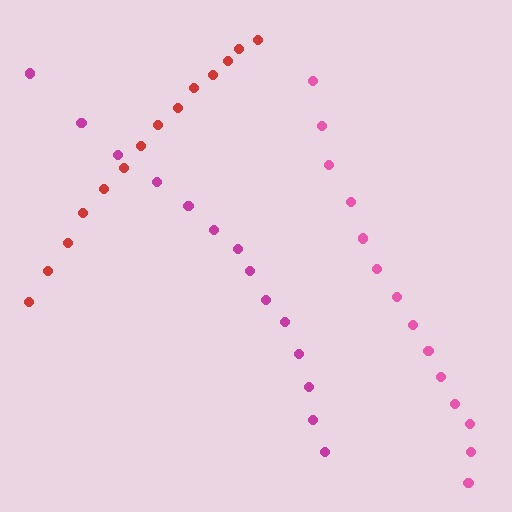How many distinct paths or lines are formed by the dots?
There are 3 distinct paths.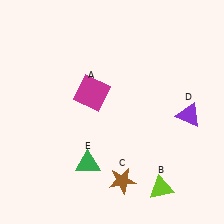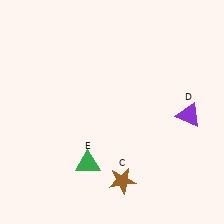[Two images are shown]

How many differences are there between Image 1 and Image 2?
There are 2 differences between the two images.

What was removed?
The magenta square (A), the lime triangle (B) were removed in Image 2.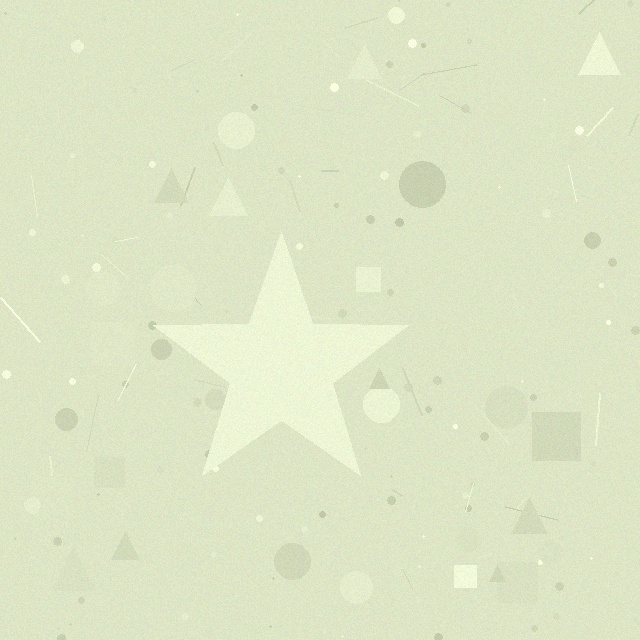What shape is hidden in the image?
A star is hidden in the image.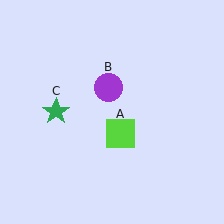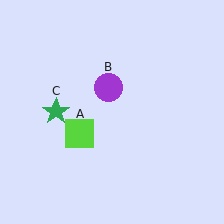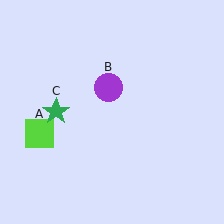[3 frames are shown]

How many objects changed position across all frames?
1 object changed position: lime square (object A).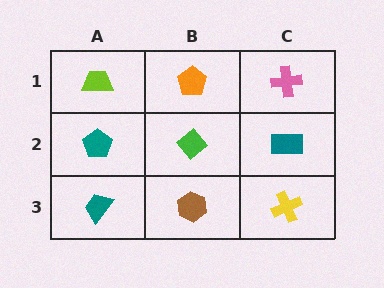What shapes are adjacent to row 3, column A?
A teal pentagon (row 2, column A), a brown hexagon (row 3, column B).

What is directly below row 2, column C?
A yellow cross.